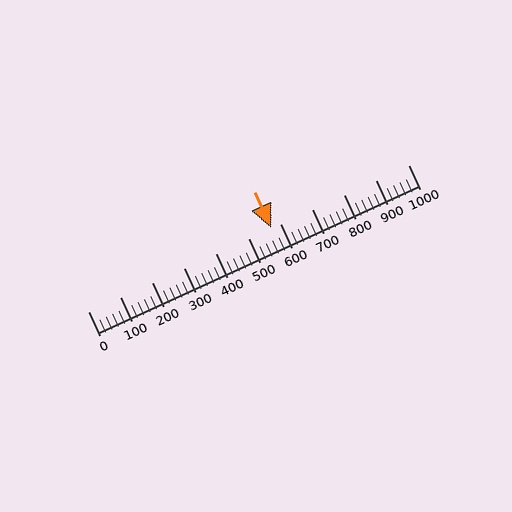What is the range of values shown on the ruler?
The ruler shows values from 0 to 1000.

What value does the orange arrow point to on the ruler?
The orange arrow points to approximately 571.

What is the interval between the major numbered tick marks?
The major tick marks are spaced 100 units apart.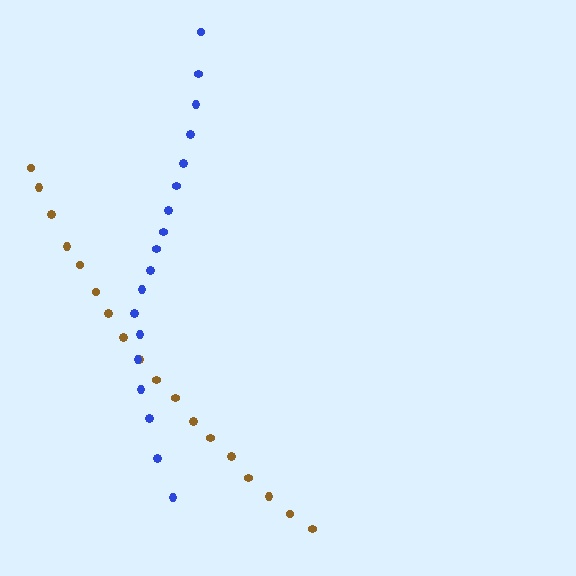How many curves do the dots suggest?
There are 2 distinct paths.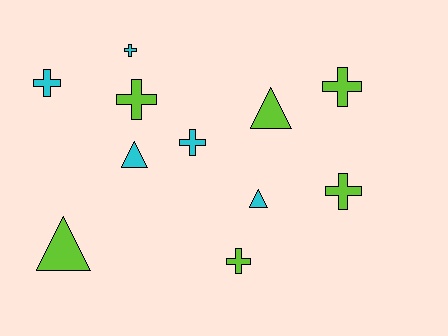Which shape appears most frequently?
Cross, with 7 objects.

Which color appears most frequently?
Lime, with 6 objects.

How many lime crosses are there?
There are 4 lime crosses.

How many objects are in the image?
There are 11 objects.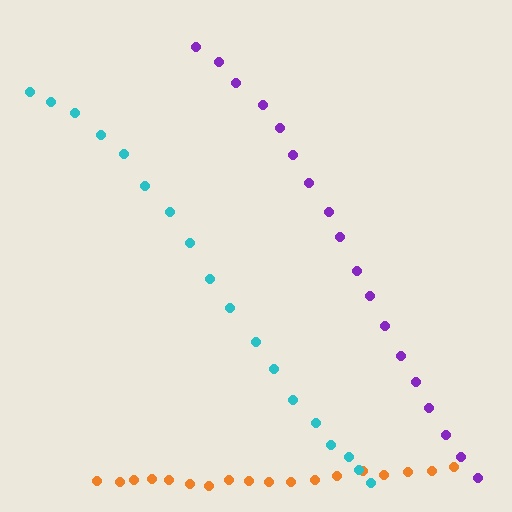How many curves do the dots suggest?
There are 3 distinct paths.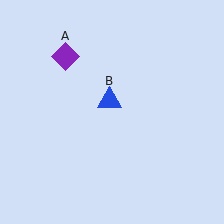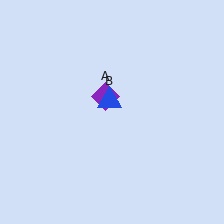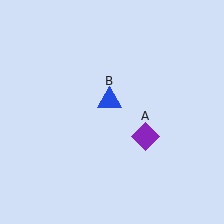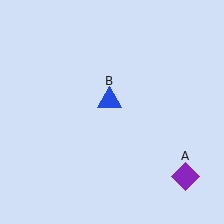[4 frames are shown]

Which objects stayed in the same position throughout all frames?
Blue triangle (object B) remained stationary.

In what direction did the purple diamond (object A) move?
The purple diamond (object A) moved down and to the right.